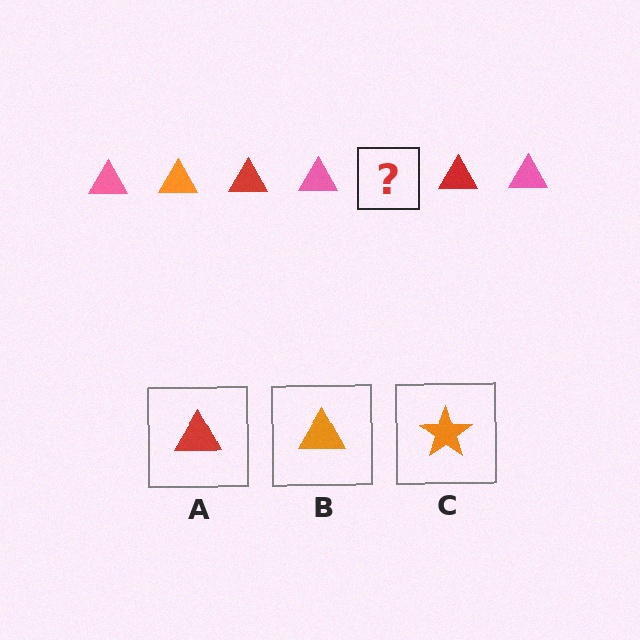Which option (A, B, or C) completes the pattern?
B.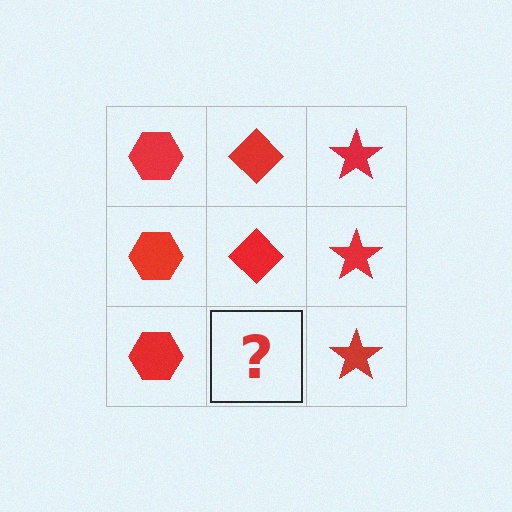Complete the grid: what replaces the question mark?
The question mark should be replaced with a red diamond.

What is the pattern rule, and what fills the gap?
The rule is that each column has a consistent shape. The gap should be filled with a red diamond.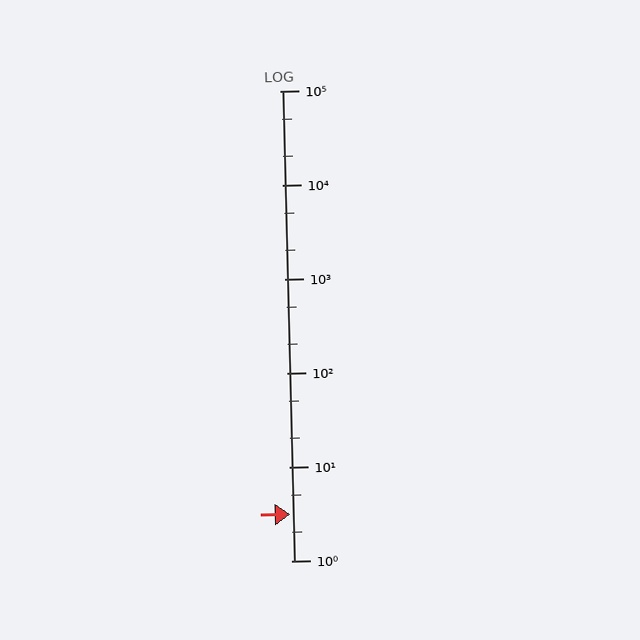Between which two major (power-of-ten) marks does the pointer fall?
The pointer is between 1 and 10.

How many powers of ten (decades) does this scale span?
The scale spans 5 decades, from 1 to 100000.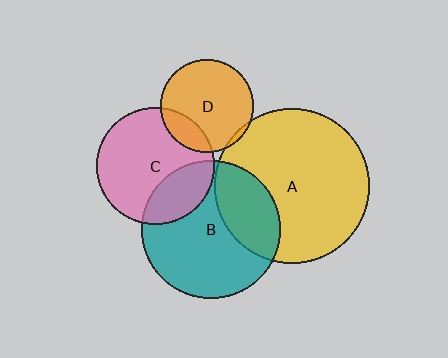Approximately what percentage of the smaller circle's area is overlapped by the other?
Approximately 5%.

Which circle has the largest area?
Circle A (yellow).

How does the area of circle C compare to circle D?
Approximately 1.6 times.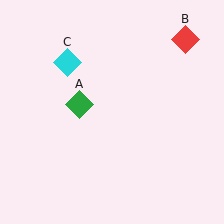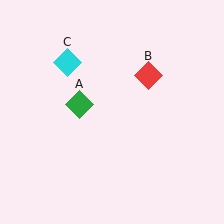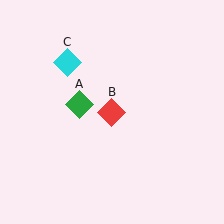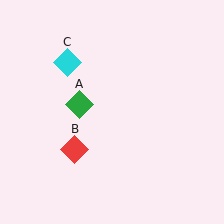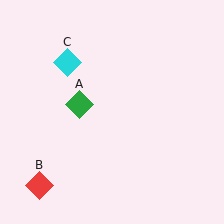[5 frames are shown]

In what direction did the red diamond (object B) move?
The red diamond (object B) moved down and to the left.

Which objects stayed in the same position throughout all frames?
Green diamond (object A) and cyan diamond (object C) remained stationary.